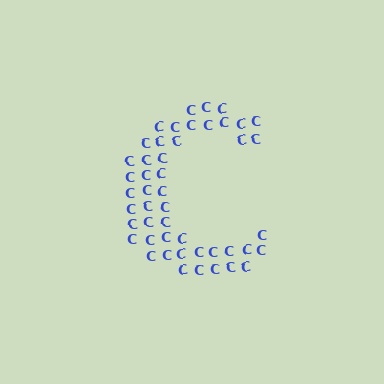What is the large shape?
The large shape is the letter C.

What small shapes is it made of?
It is made of small letter C's.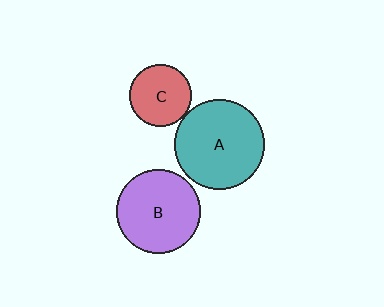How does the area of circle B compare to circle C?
Approximately 1.8 times.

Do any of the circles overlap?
No, none of the circles overlap.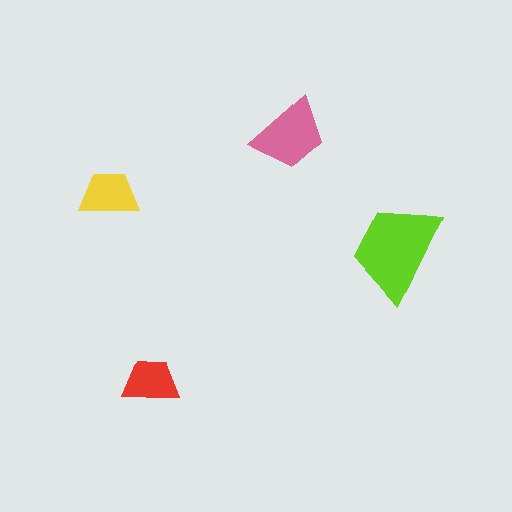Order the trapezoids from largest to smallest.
the lime one, the pink one, the yellow one, the red one.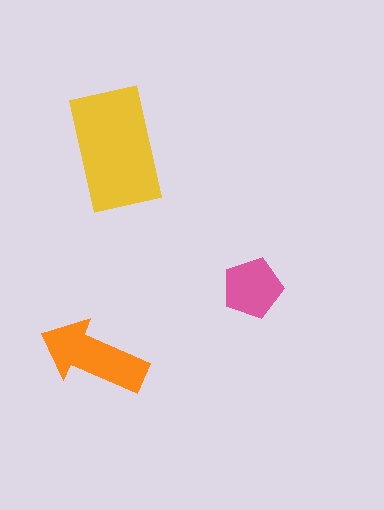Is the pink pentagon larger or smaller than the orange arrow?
Smaller.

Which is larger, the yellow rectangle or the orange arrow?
The yellow rectangle.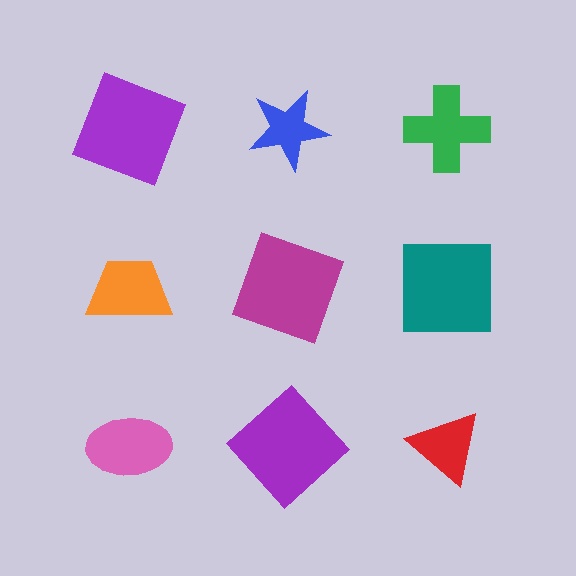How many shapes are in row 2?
3 shapes.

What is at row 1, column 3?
A green cross.